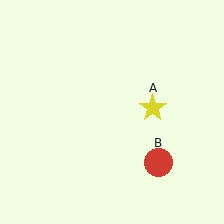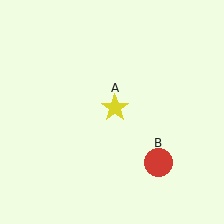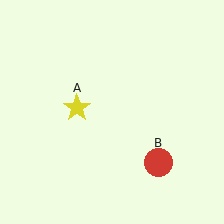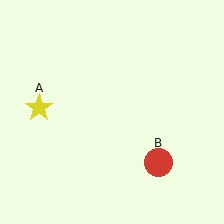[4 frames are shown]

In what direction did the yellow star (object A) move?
The yellow star (object A) moved left.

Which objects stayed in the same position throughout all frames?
Red circle (object B) remained stationary.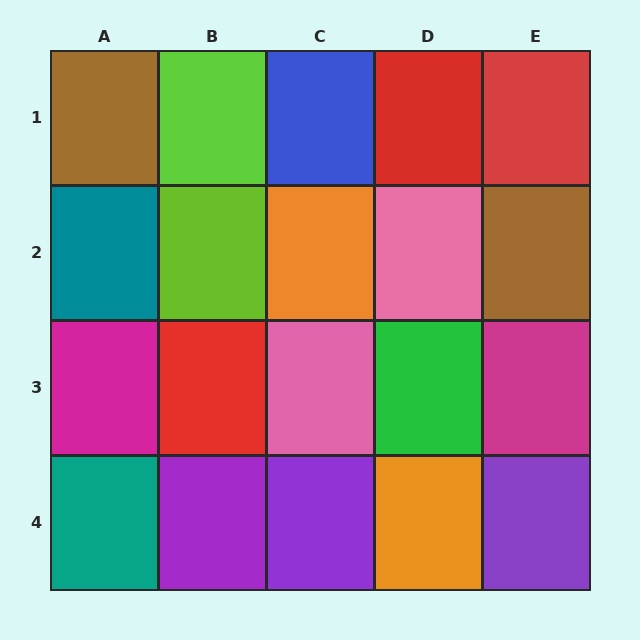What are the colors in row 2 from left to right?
Teal, lime, orange, pink, brown.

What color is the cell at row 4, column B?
Purple.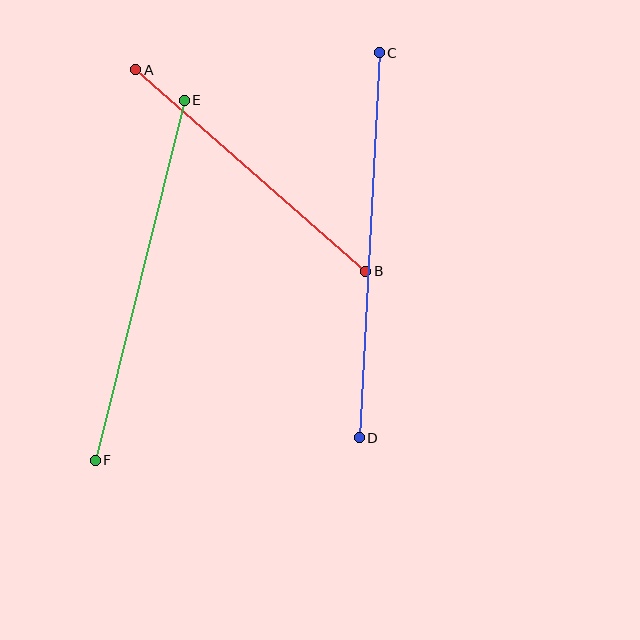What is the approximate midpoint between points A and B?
The midpoint is at approximately (251, 171) pixels.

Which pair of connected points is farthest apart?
Points C and D are farthest apart.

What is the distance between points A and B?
The distance is approximately 306 pixels.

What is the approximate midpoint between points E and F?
The midpoint is at approximately (140, 280) pixels.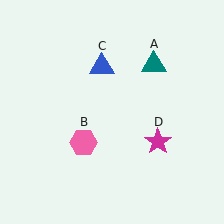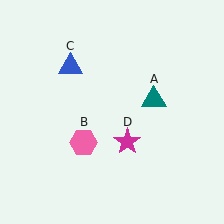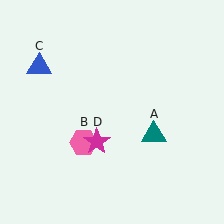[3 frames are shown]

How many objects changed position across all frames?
3 objects changed position: teal triangle (object A), blue triangle (object C), magenta star (object D).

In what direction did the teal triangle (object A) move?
The teal triangle (object A) moved down.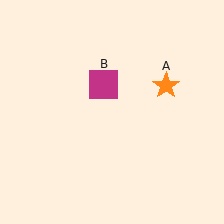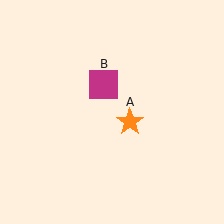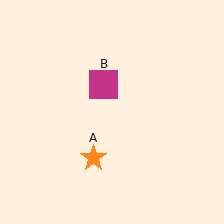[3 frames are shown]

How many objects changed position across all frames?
1 object changed position: orange star (object A).